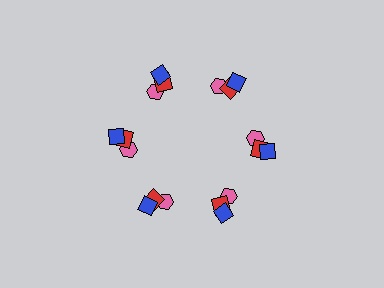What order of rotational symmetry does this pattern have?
This pattern has 6-fold rotational symmetry.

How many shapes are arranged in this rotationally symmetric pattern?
There are 18 shapes, arranged in 6 groups of 3.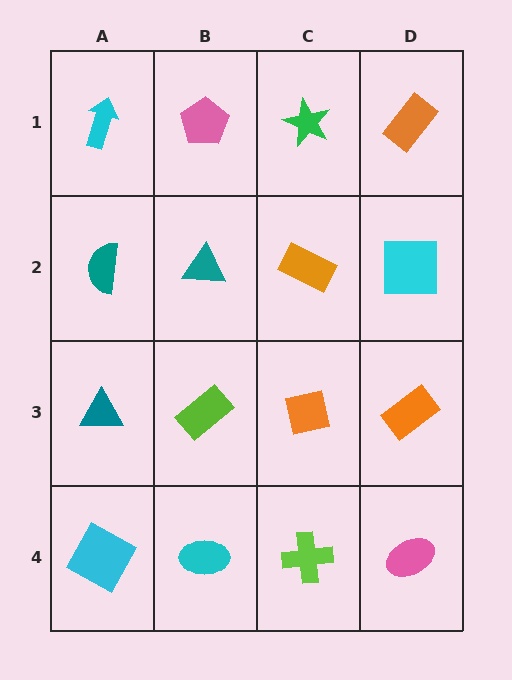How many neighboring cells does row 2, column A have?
3.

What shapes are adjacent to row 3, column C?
An orange rectangle (row 2, column C), a lime cross (row 4, column C), a lime rectangle (row 3, column B), an orange rectangle (row 3, column D).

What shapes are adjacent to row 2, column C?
A green star (row 1, column C), an orange square (row 3, column C), a teal triangle (row 2, column B), a cyan square (row 2, column D).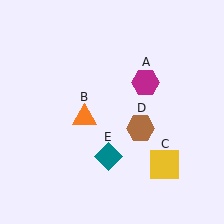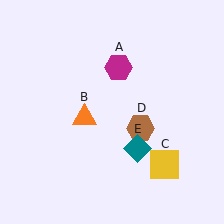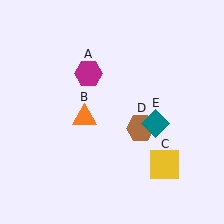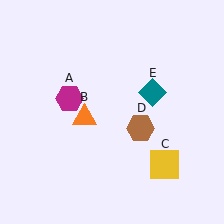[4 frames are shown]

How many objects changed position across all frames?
2 objects changed position: magenta hexagon (object A), teal diamond (object E).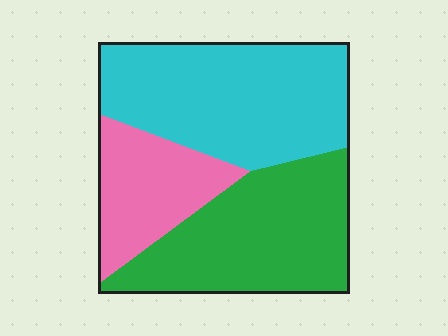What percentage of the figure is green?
Green covers 37% of the figure.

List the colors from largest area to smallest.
From largest to smallest: cyan, green, pink.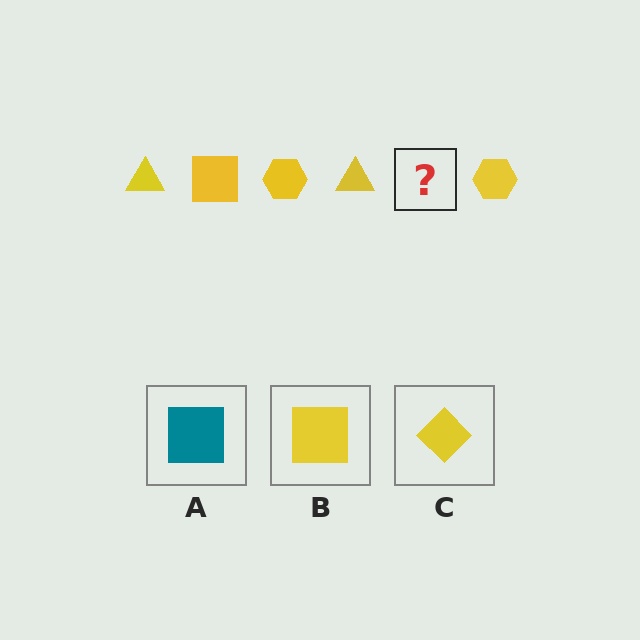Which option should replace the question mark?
Option B.